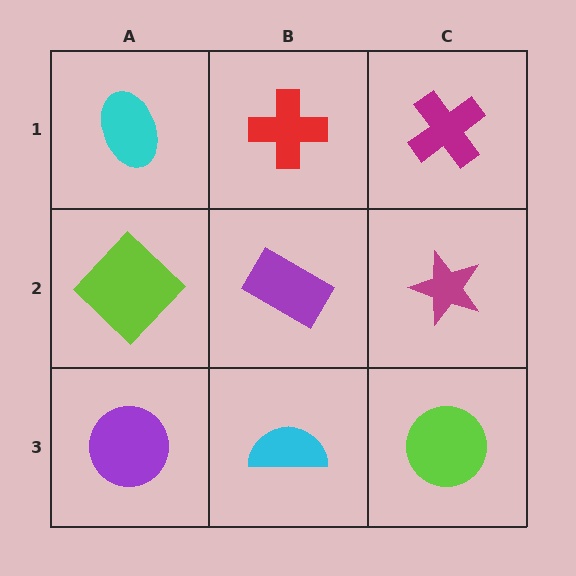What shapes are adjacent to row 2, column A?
A cyan ellipse (row 1, column A), a purple circle (row 3, column A), a purple rectangle (row 2, column B).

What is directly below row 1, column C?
A magenta star.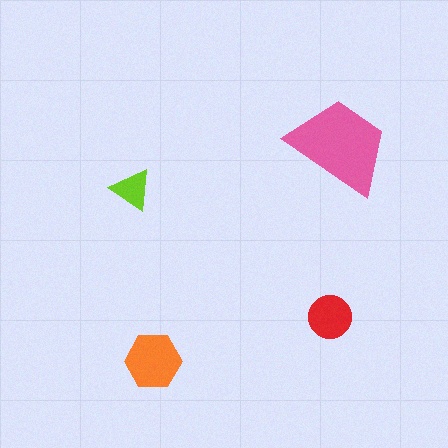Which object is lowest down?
The orange hexagon is bottommost.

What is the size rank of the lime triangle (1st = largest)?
4th.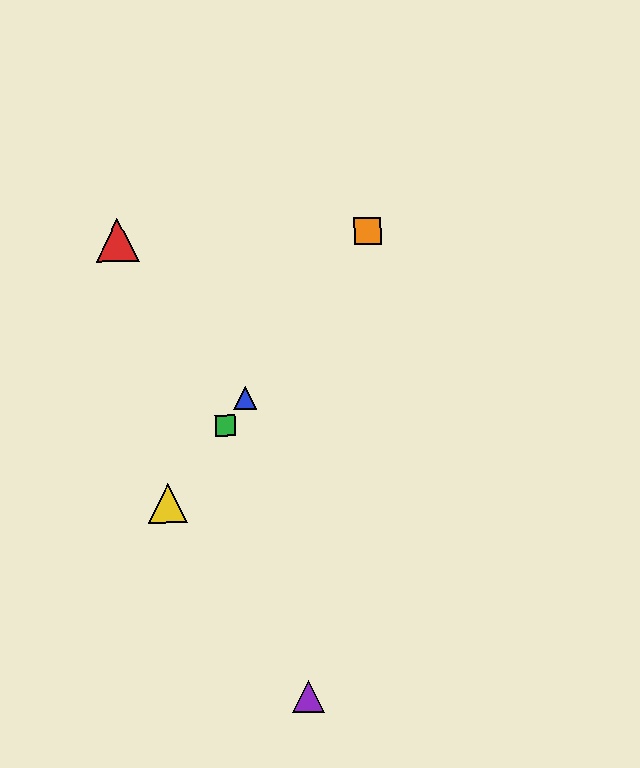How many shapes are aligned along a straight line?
4 shapes (the blue triangle, the green square, the yellow triangle, the orange square) are aligned along a straight line.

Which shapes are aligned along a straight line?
The blue triangle, the green square, the yellow triangle, the orange square are aligned along a straight line.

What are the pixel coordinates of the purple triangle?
The purple triangle is at (309, 697).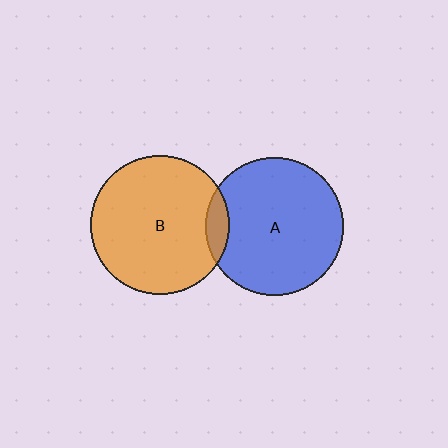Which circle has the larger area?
Circle B (orange).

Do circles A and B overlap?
Yes.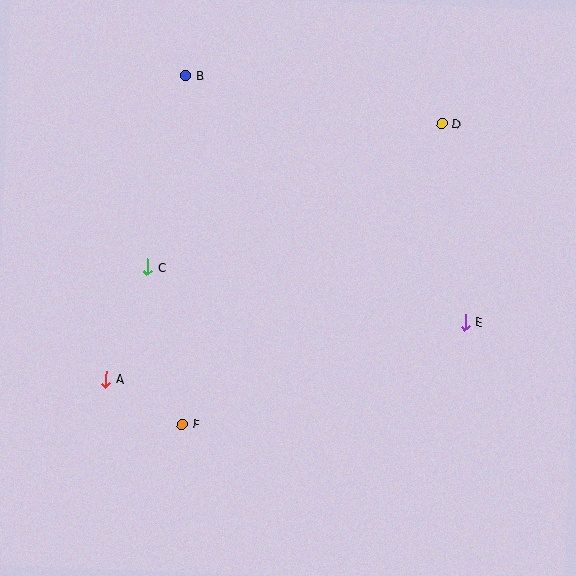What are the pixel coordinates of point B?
Point B is at (186, 75).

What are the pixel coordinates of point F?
Point F is at (182, 424).